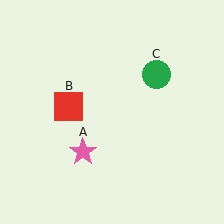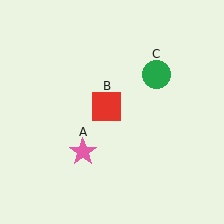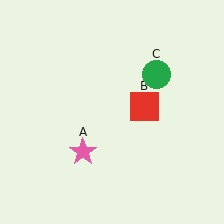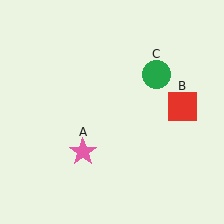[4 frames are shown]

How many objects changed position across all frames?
1 object changed position: red square (object B).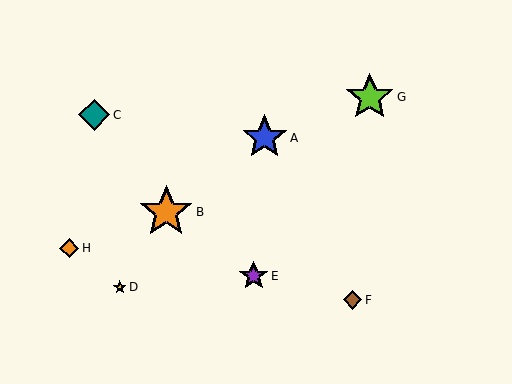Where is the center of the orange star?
The center of the orange star is at (166, 212).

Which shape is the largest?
The orange star (labeled B) is the largest.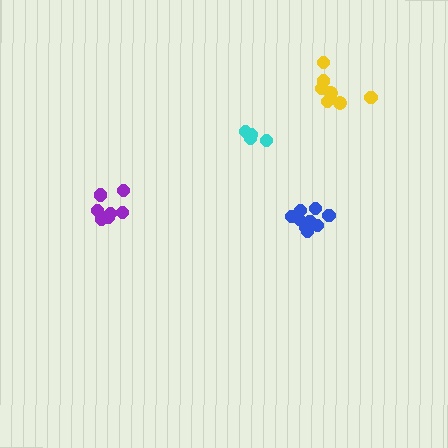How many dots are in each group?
Group 1: 7 dots, Group 2: 7 dots, Group 3: 9 dots, Group 4: 5 dots (28 total).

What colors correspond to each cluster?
The clusters are colored: purple, yellow, blue, cyan.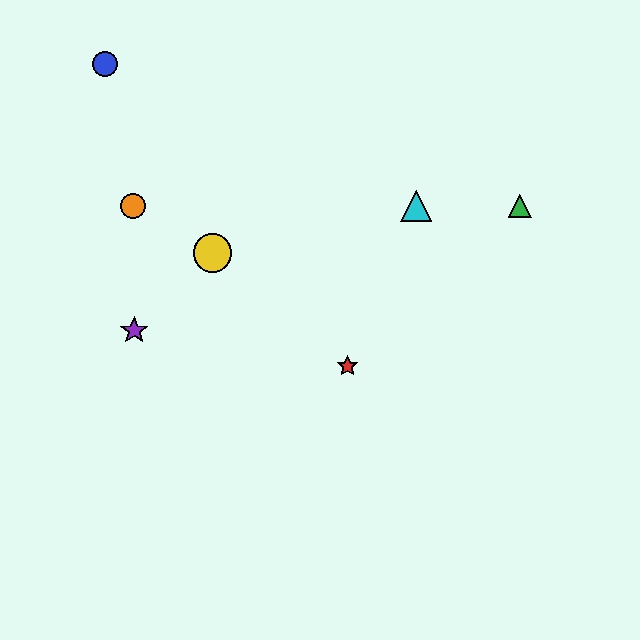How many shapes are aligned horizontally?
3 shapes (the green triangle, the orange circle, the cyan triangle) are aligned horizontally.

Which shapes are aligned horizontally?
The green triangle, the orange circle, the cyan triangle are aligned horizontally.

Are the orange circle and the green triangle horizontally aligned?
Yes, both are at y≈206.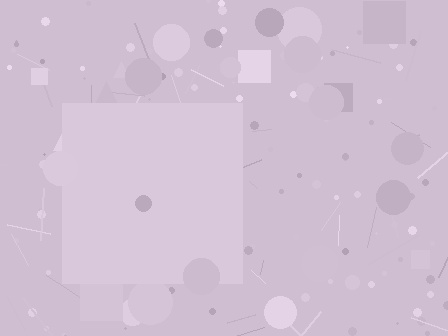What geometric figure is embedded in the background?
A square is embedded in the background.